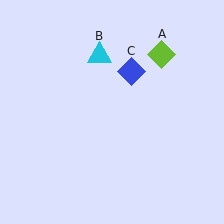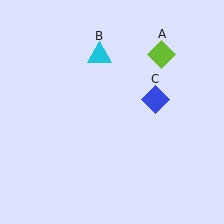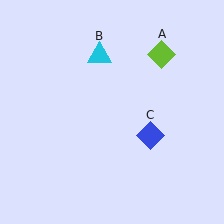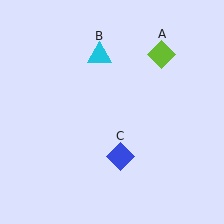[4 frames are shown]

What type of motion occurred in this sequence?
The blue diamond (object C) rotated clockwise around the center of the scene.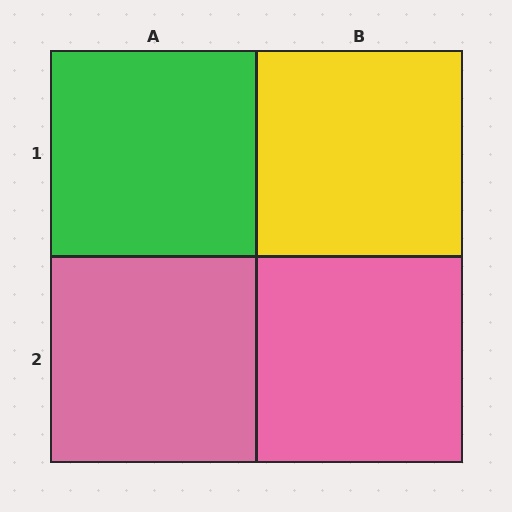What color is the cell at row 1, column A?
Green.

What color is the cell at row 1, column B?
Yellow.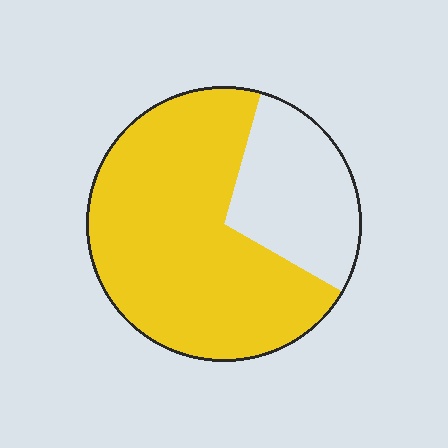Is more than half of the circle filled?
Yes.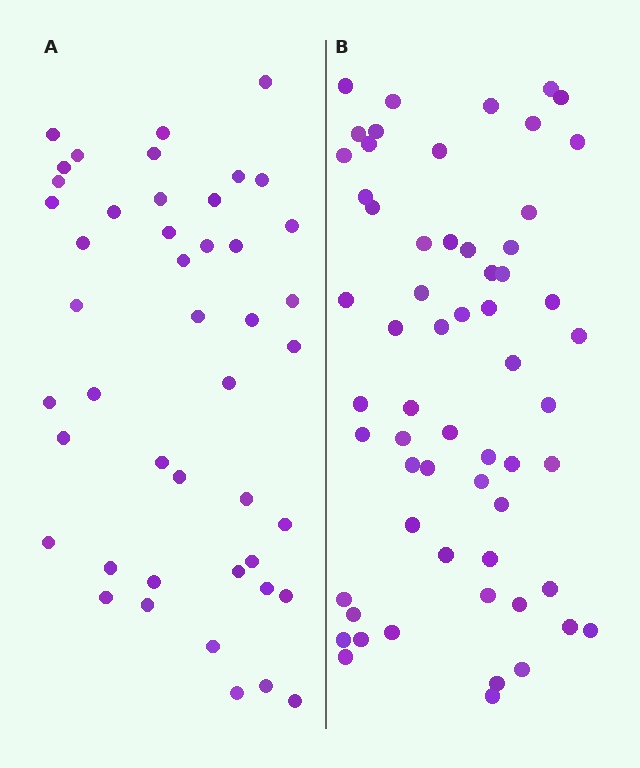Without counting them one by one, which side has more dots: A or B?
Region B (the right region) has more dots.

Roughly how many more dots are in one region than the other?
Region B has approximately 15 more dots than region A.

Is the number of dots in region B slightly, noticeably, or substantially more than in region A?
Region B has noticeably more, but not dramatically so. The ratio is roughly 1.3 to 1.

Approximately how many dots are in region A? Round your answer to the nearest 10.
About 40 dots. (The exact count is 45, which rounds to 40.)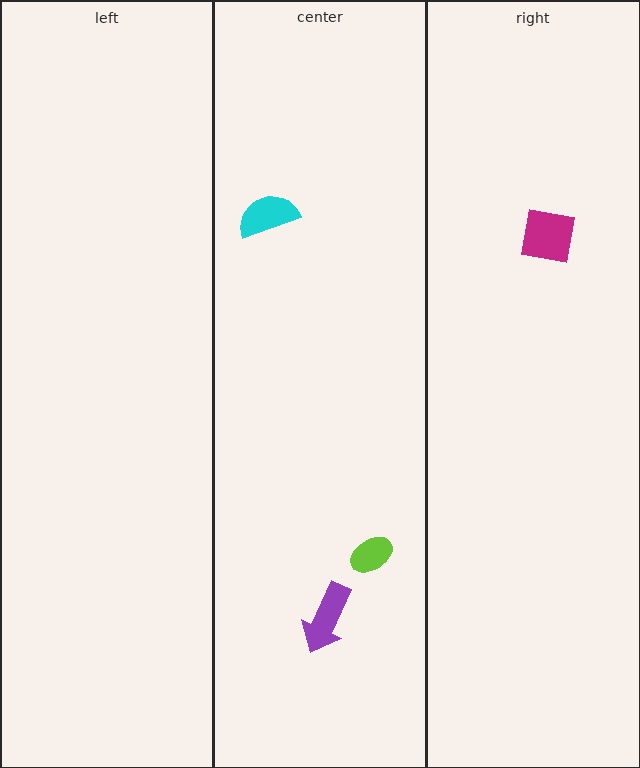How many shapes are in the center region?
3.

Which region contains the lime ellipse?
The center region.